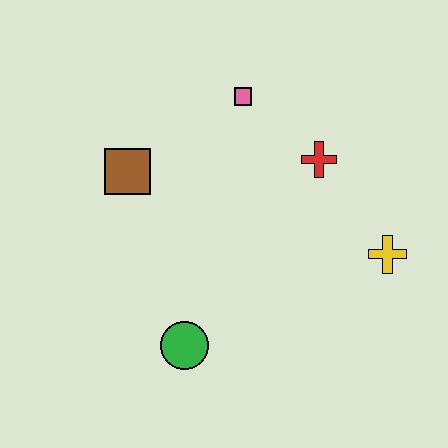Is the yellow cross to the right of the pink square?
Yes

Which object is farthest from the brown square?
The yellow cross is farthest from the brown square.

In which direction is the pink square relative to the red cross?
The pink square is to the left of the red cross.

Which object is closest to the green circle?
The brown square is closest to the green circle.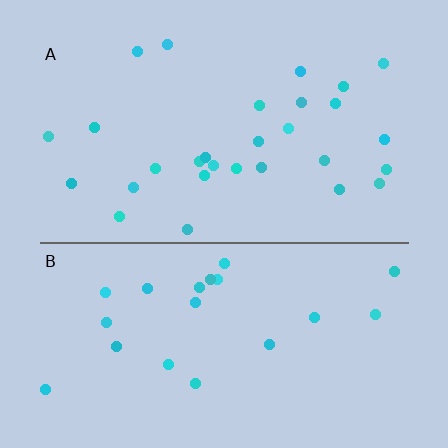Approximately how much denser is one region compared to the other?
Approximately 1.4× — region A over region B.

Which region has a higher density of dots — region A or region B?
A (the top).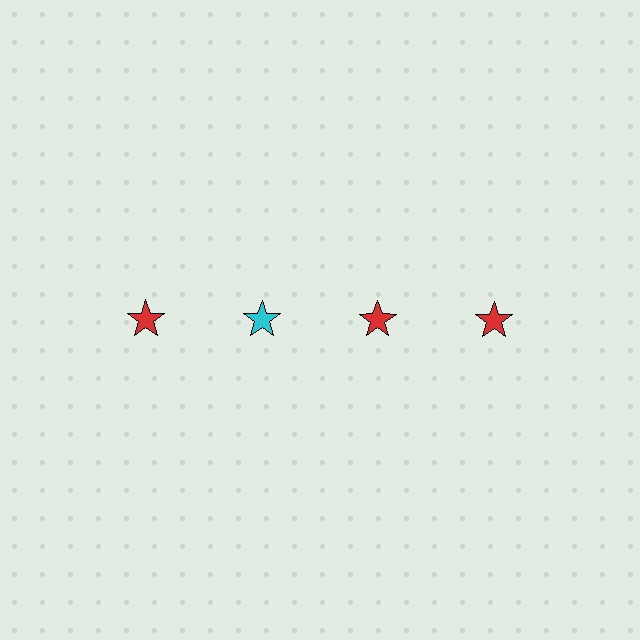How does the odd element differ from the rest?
It has a different color: cyan instead of red.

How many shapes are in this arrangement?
There are 4 shapes arranged in a grid pattern.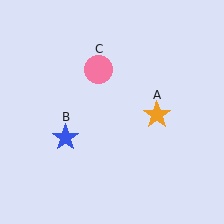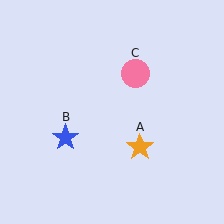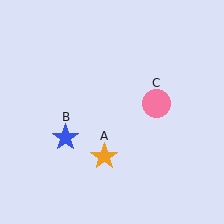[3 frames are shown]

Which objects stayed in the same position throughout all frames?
Blue star (object B) remained stationary.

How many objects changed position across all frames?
2 objects changed position: orange star (object A), pink circle (object C).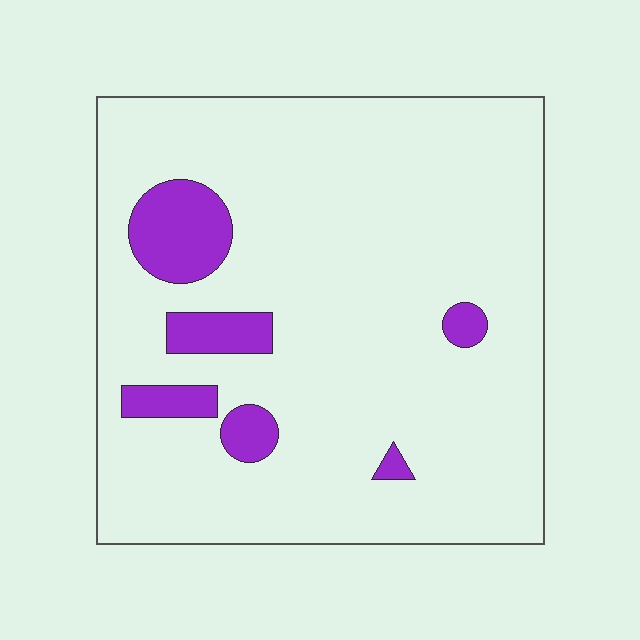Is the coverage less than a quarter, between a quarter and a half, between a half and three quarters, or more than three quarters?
Less than a quarter.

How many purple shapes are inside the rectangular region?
6.